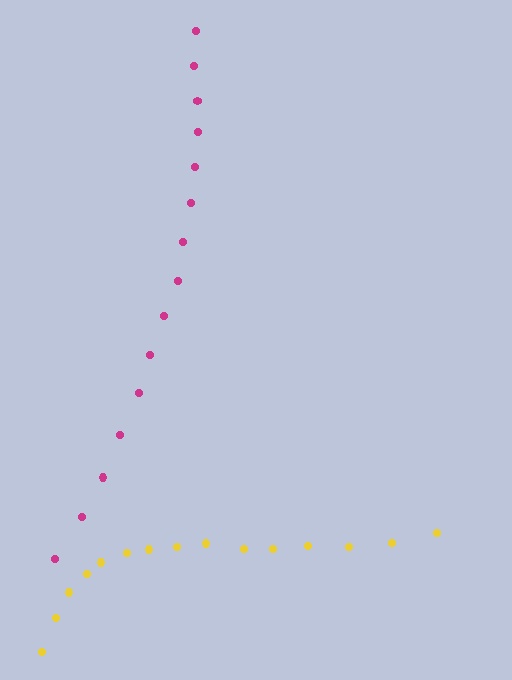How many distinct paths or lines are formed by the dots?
There are 2 distinct paths.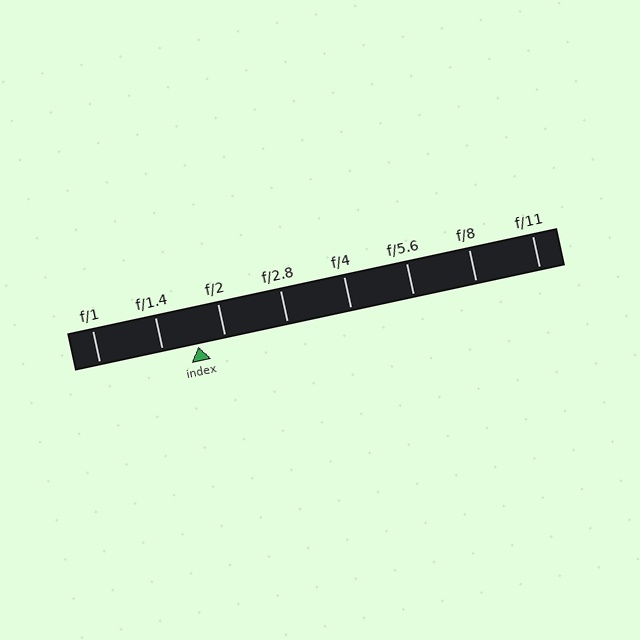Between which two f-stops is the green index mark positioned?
The index mark is between f/1.4 and f/2.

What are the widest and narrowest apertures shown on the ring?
The widest aperture shown is f/1 and the narrowest is f/11.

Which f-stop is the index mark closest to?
The index mark is closest to f/2.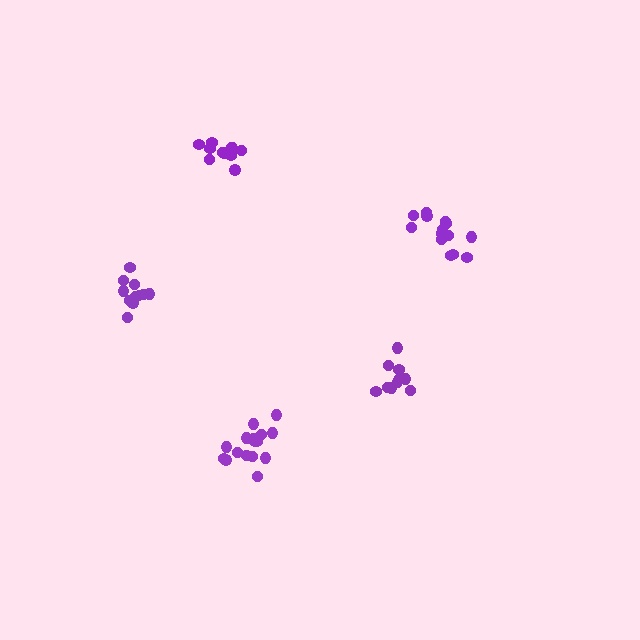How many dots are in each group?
Group 1: 14 dots, Group 2: 11 dots, Group 3: 16 dots, Group 4: 10 dots, Group 5: 13 dots (64 total).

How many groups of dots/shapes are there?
There are 5 groups.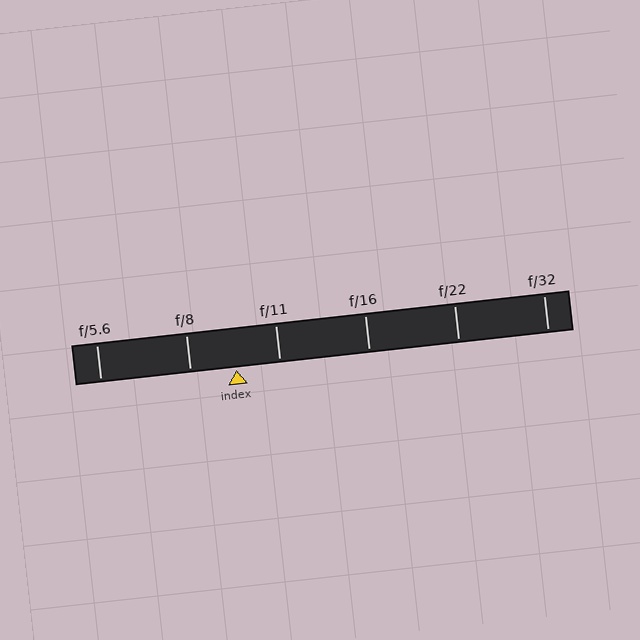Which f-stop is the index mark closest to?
The index mark is closest to f/11.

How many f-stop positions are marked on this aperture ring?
There are 6 f-stop positions marked.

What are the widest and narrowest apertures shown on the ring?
The widest aperture shown is f/5.6 and the narrowest is f/32.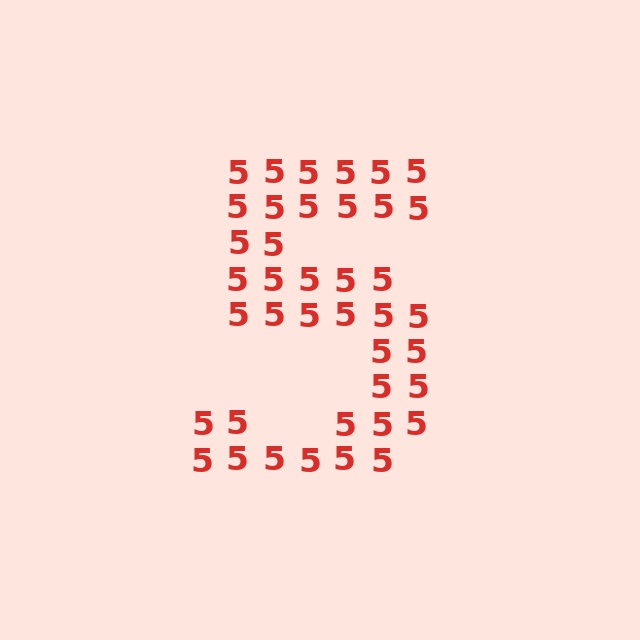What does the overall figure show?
The overall figure shows the digit 5.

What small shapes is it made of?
It is made of small digit 5's.